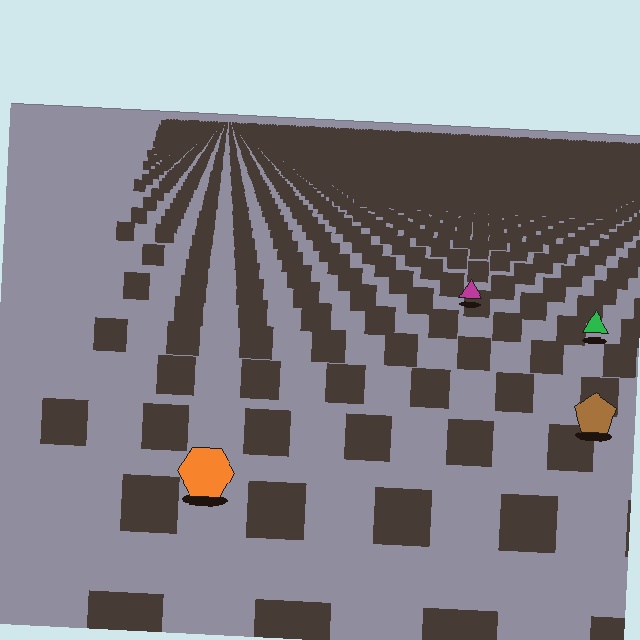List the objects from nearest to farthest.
From nearest to farthest: the orange hexagon, the brown pentagon, the green triangle, the magenta triangle.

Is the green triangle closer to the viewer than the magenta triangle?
Yes. The green triangle is closer — you can tell from the texture gradient: the ground texture is coarser near it.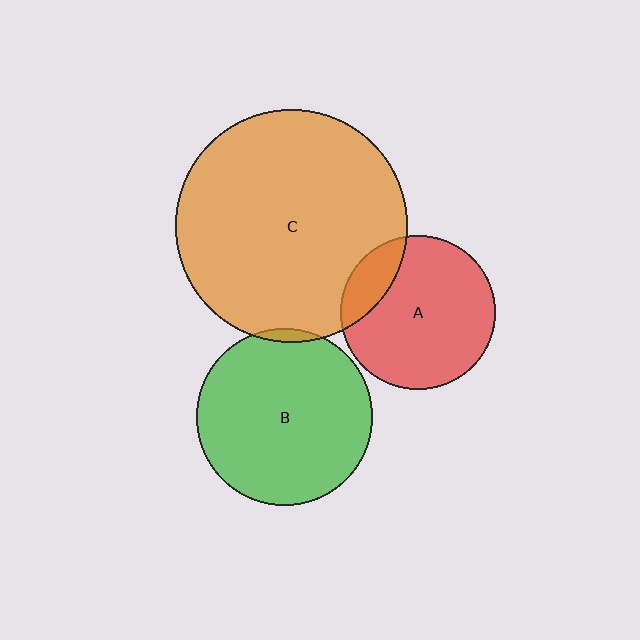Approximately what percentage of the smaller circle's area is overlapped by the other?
Approximately 5%.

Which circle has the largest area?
Circle C (orange).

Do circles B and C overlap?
Yes.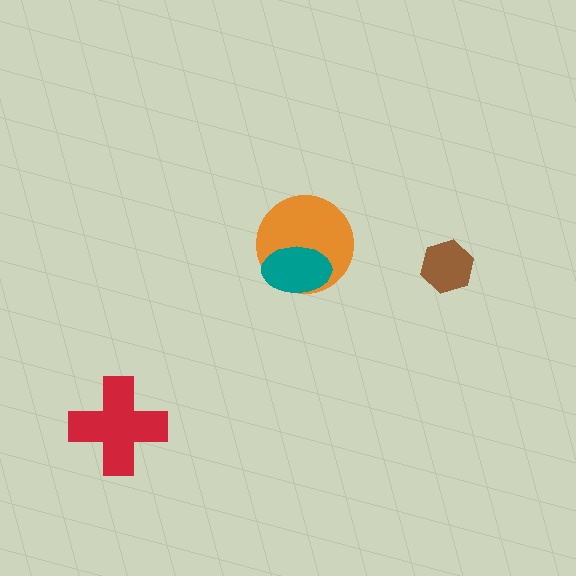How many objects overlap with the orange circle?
1 object overlaps with the orange circle.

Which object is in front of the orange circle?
The teal ellipse is in front of the orange circle.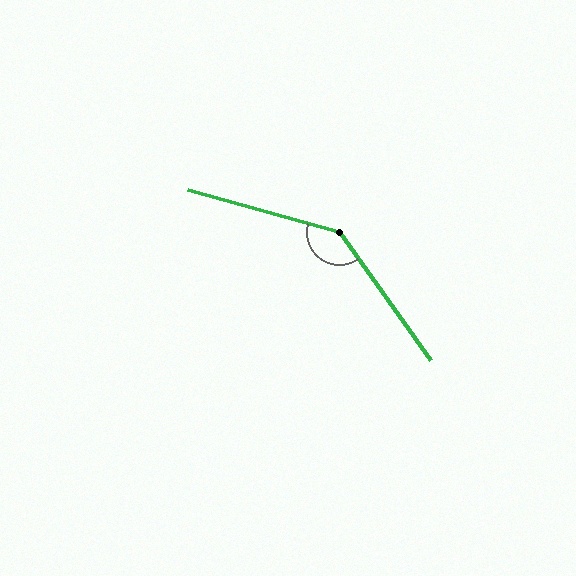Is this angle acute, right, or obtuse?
It is obtuse.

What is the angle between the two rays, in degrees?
Approximately 141 degrees.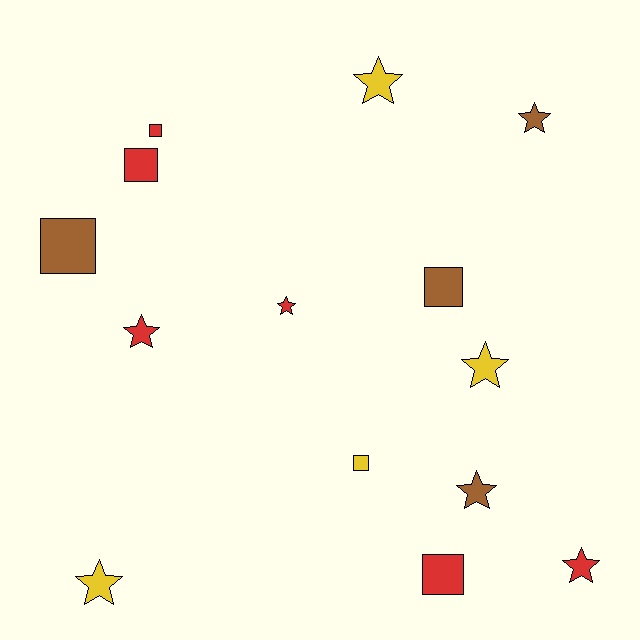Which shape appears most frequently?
Star, with 8 objects.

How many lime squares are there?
There are no lime squares.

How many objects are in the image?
There are 14 objects.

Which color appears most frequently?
Red, with 6 objects.